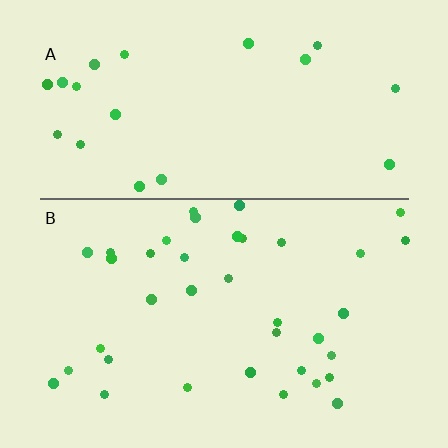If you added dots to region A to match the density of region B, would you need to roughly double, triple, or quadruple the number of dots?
Approximately double.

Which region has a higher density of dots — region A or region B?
B (the bottom).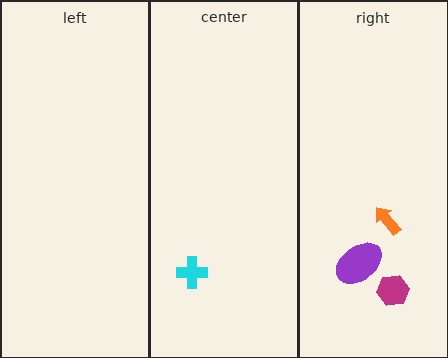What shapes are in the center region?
The cyan cross.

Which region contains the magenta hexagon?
The right region.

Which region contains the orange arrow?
The right region.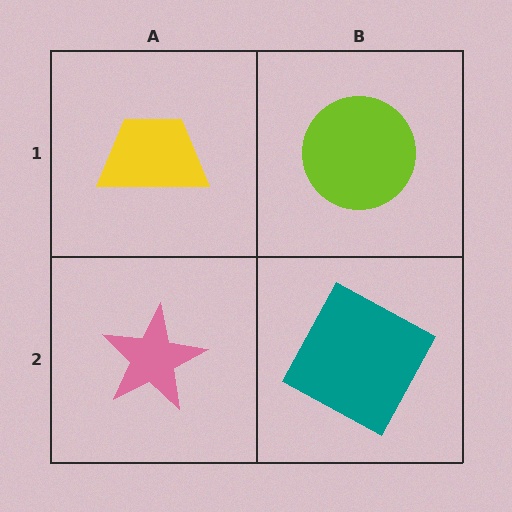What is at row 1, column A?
A yellow trapezoid.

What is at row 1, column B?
A lime circle.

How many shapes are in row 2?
2 shapes.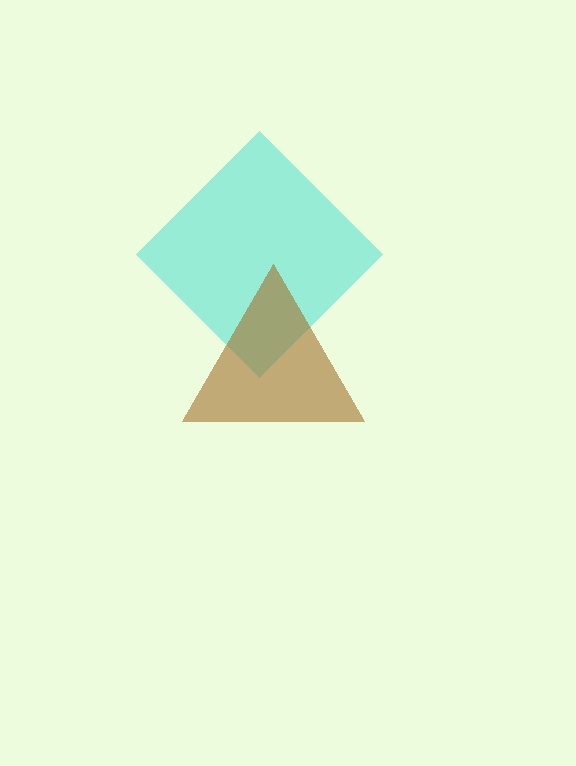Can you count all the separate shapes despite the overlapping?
Yes, there are 2 separate shapes.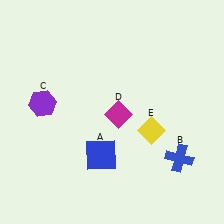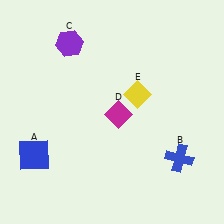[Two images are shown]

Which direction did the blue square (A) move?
The blue square (A) moved left.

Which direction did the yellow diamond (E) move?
The yellow diamond (E) moved up.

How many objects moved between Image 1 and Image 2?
3 objects moved between the two images.